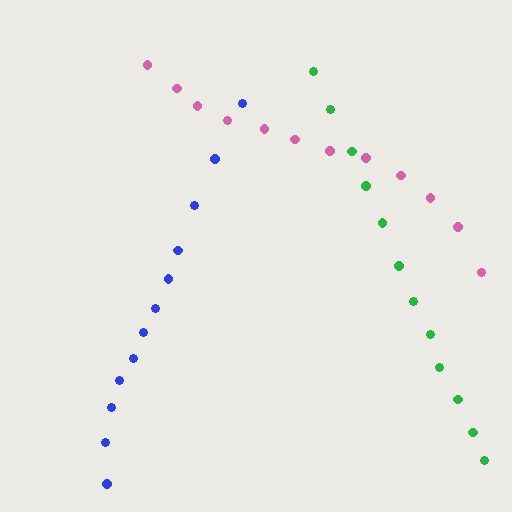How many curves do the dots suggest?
There are 3 distinct paths.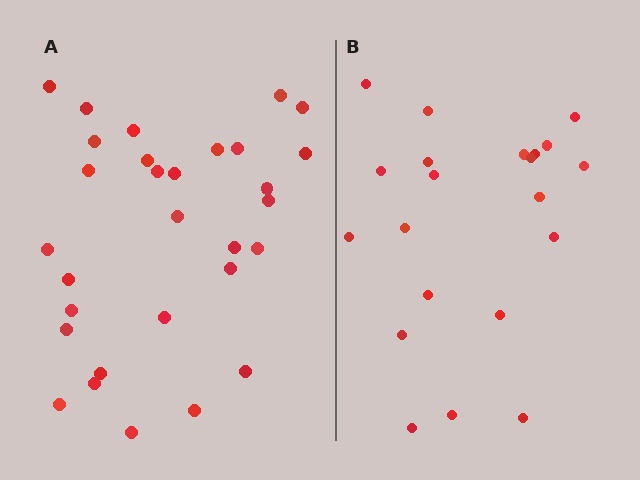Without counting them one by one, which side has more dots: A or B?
Region A (the left region) has more dots.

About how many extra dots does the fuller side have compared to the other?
Region A has roughly 8 or so more dots than region B.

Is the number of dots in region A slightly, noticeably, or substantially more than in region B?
Region A has noticeably more, but not dramatically so. The ratio is roughly 1.4 to 1.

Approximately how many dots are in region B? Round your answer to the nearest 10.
About 20 dots. (The exact count is 21, which rounds to 20.)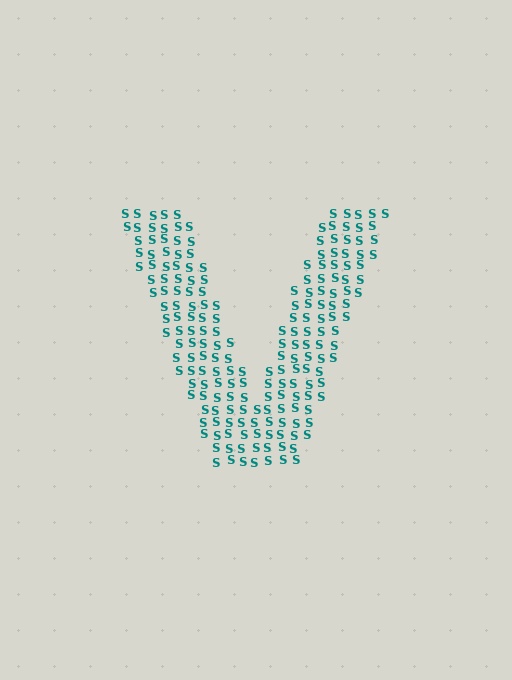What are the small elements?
The small elements are letter S's.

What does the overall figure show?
The overall figure shows the letter V.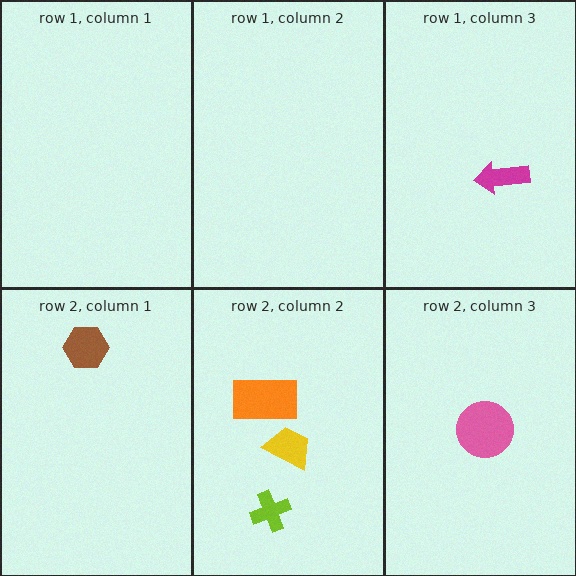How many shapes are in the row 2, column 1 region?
1.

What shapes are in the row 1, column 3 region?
The magenta arrow.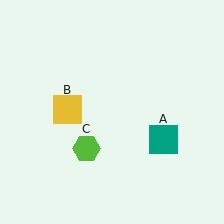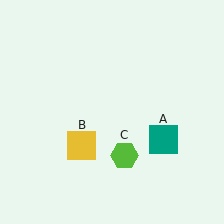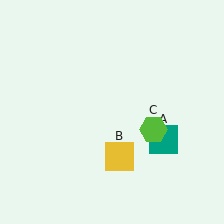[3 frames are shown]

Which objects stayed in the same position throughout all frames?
Teal square (object A) remained stationary.